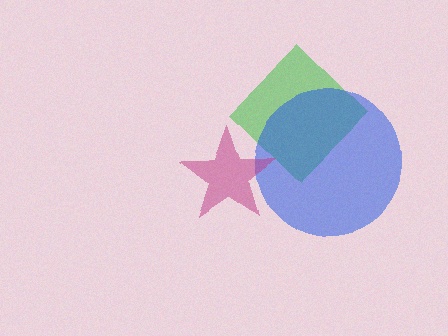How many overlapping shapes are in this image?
There are 3 overlapping shapes in the image.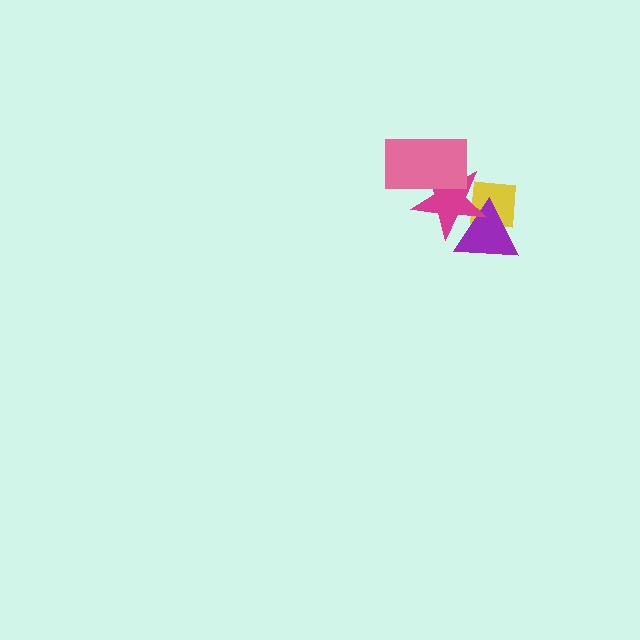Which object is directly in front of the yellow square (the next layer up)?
The purple triangle is directly in front of the yellow square.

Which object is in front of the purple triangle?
The magenta star is in front of the purple triangle.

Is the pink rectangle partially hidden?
No, no other shape covers it.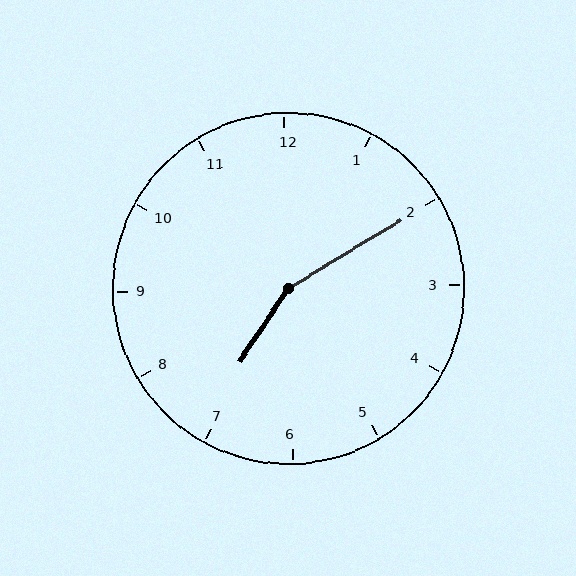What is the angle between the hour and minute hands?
Approximately 155 degrees.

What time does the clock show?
7:10.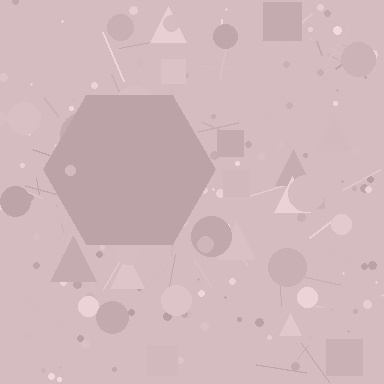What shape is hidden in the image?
A hexagon is hidden in the image.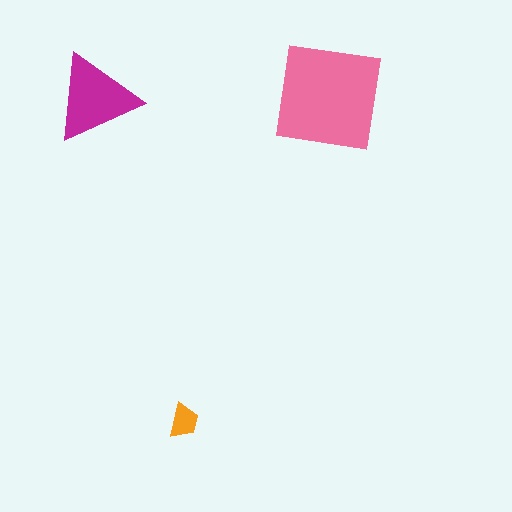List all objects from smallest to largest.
The orange trapezoid, the magenta triangle, the pink square.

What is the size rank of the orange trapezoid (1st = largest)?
3rd.